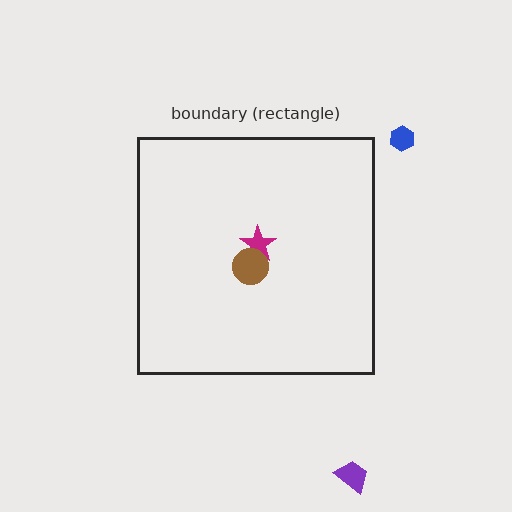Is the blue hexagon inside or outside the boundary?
Outside.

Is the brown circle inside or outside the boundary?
Inside.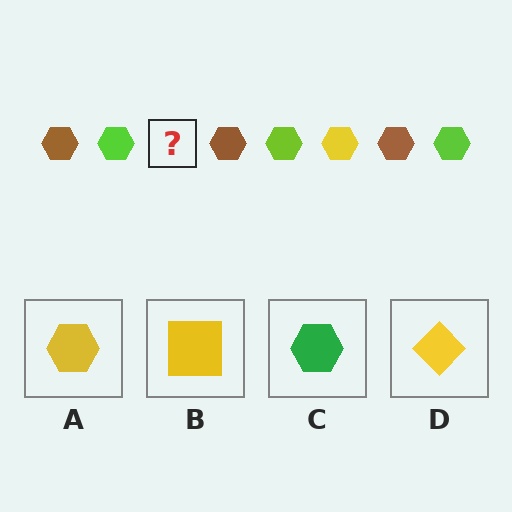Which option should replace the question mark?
Option A.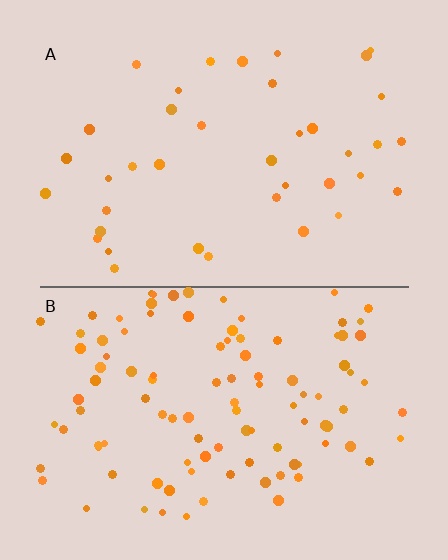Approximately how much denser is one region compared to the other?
Approximately 2.7× — region B over region A.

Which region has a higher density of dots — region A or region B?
B (the bottom).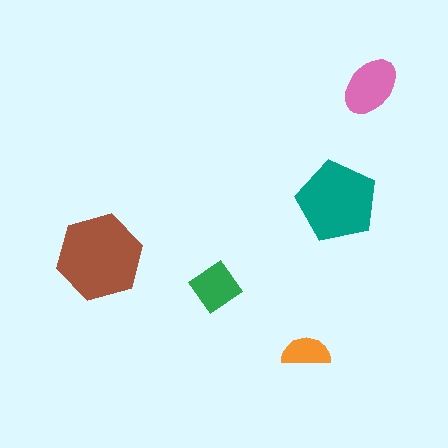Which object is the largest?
The brown hexagon.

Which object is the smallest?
The orange semicircle.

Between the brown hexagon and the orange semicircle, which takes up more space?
The brown hexagon.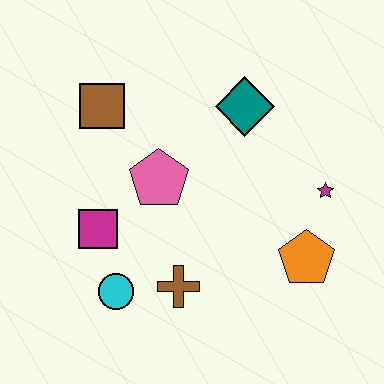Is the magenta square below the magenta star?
Yes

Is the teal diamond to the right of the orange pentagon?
No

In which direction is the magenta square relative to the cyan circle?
The magenta square is above the cyan circle.